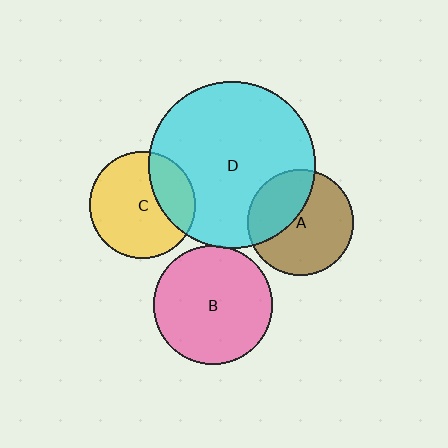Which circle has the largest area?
Circle D (cyan).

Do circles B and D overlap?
Yes.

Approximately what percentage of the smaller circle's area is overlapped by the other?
Approximately 5%.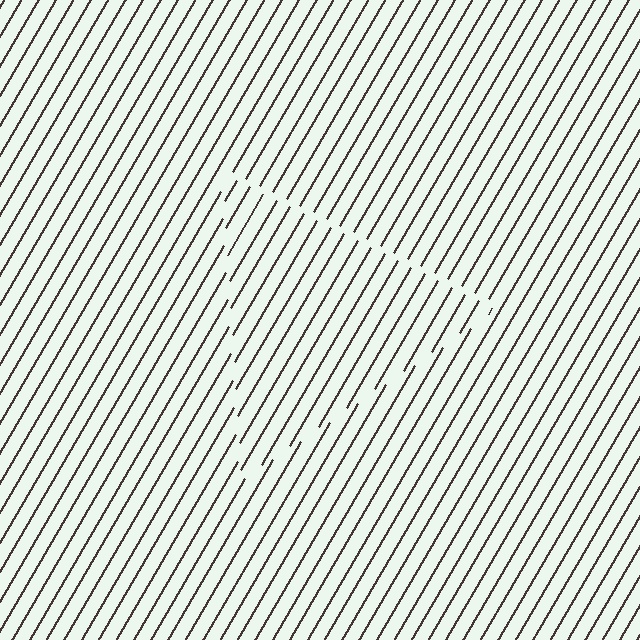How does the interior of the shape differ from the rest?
The interior of the shape contains the same grating, shifted by half a period — the contour is defined by the phase discontinuity where line-ends from the inner and outer gratings abut.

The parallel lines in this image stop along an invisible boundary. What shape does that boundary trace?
An illusory triangle. The interior of the shape contains the same grating, shifted by half a period — the contour is defined by the phase discontinuity where line-ends from the inner and outer gratings abut.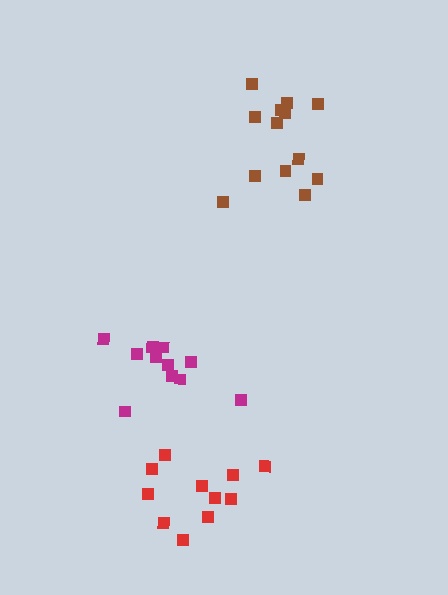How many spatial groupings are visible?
There are 3 spatial groupings.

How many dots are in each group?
Group 1: 11 dots, Group 2: 11 dots, Group 3: 13 dots (35 total).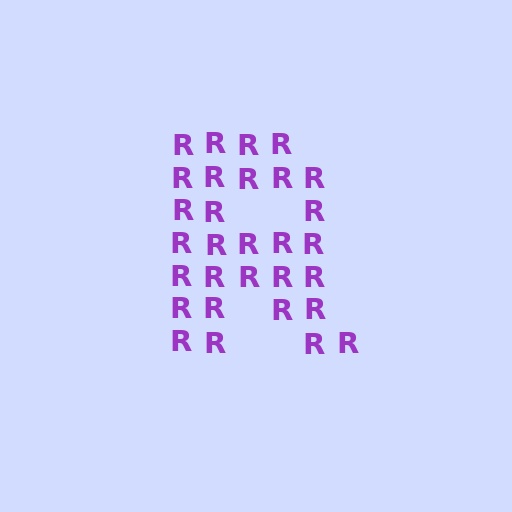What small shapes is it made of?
It is made of small letter R's.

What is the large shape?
The large shape is the letter R.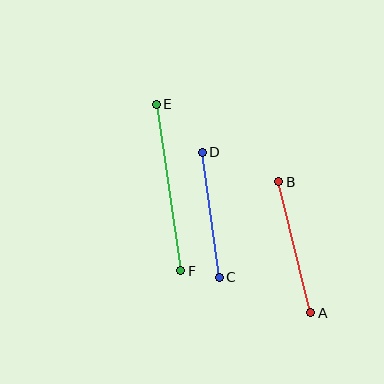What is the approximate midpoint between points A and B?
The midpoint is at approximately (295, 247) pixels.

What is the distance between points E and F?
The distance is approximately 168 pixels.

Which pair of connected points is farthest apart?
Points E and F are farthest apart.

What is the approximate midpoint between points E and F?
The midpoint is at approximately (168, 188) pixels.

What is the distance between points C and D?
The distance is approximately 126 pixels.